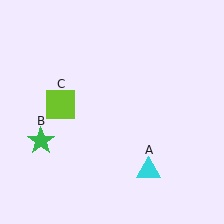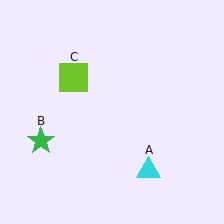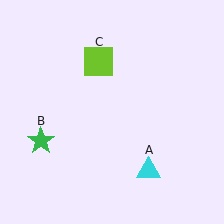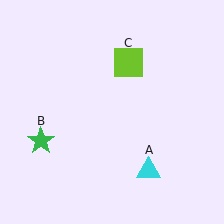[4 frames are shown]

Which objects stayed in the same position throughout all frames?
Cyan triangle (object A) and green star (object B) remained stationary.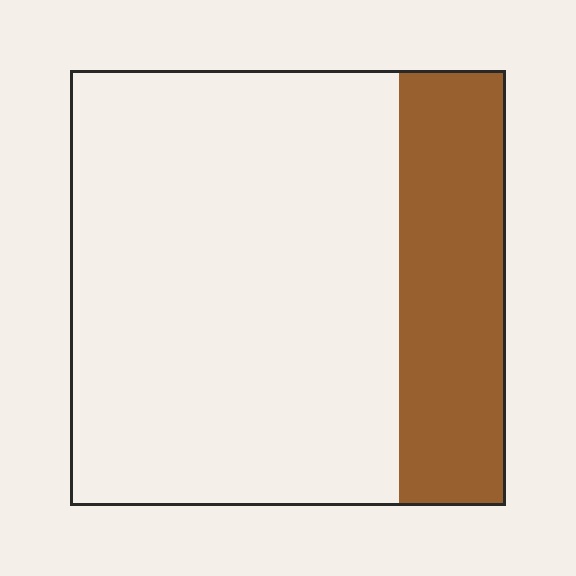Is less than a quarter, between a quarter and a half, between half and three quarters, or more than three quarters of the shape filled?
Less than a quarter.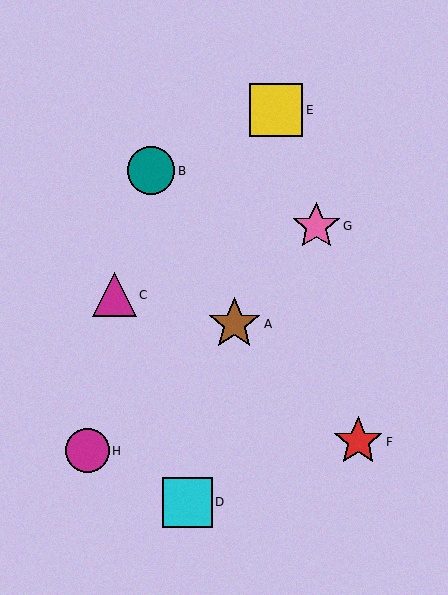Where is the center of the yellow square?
The center of the yellow square is at (276, 110).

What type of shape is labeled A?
Shape A is a brown star.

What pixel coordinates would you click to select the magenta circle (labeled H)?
Click at (88, 451) to select the magenta circle H.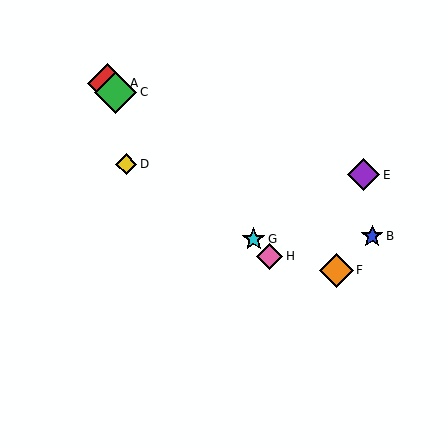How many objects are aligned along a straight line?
4 objects (A, C, G, H) are aligned along a straight line.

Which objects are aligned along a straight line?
Objects A, C, G, H are aligned along a straight line.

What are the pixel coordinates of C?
Object C is at (116, 92).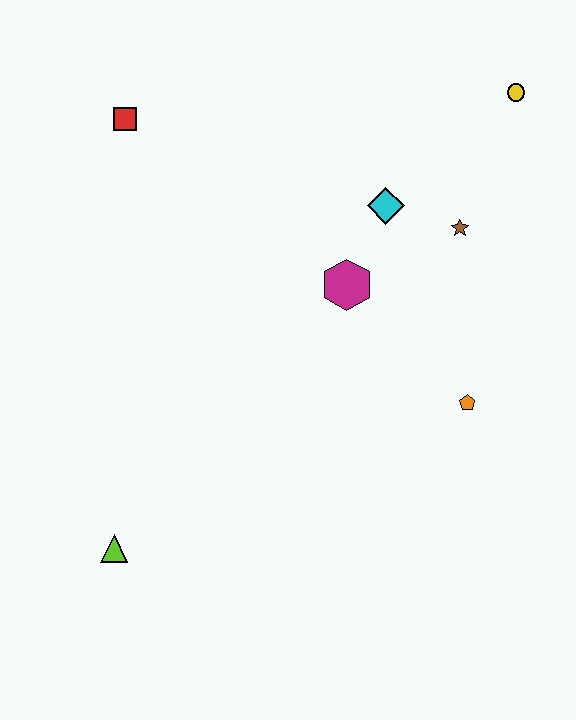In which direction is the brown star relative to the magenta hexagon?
The brown star is to the right of the magenta hexagon.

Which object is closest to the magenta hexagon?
The cyan diamond is closest to the magenta hexagon.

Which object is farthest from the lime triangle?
The yellow circle is farthest from the lime triangle.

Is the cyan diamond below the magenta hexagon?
No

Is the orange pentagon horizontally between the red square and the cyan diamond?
No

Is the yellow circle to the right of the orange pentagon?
Yes